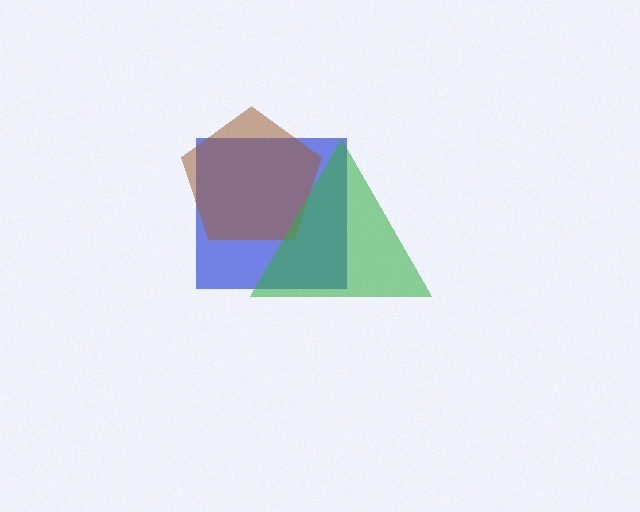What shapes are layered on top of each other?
The layered shapes are: a blue square, a brown pentagon, a green triangle.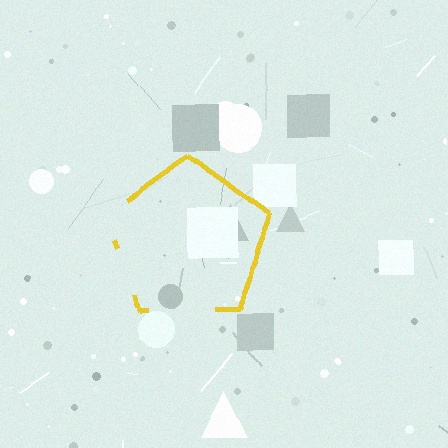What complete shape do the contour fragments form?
The contour fragments form a pentagon.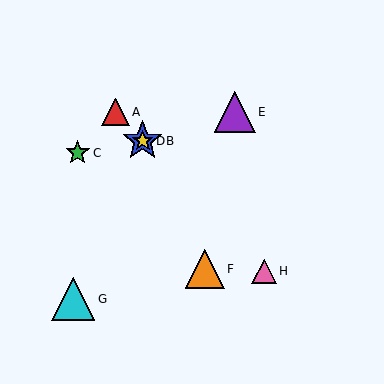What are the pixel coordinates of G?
Object G is at (73, 299).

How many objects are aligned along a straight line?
4 objects (A, B, D, H) are aligned along a straight line.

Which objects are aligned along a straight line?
Objects A, B, D, H are aligned along a straight line.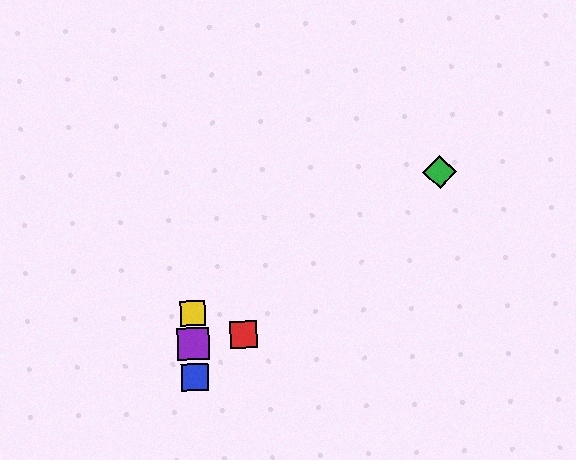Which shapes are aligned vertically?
The blue square, the yellow square, the purple square are aligned vertically.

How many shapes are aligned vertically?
3 shapes (the blue square, the yellow square, the purple square) are aligned vertically.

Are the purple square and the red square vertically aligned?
No, the purple square is at x≈194 and the red square is at x≈244.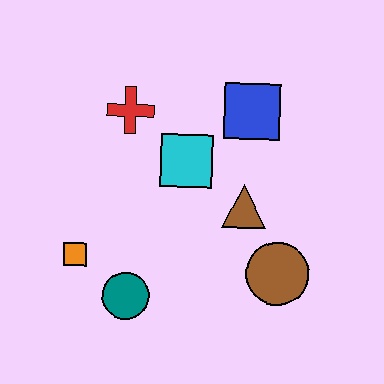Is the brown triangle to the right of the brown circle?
No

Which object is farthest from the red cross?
The brown circle is farthest from the red cross.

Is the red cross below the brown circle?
No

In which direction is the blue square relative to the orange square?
The blue square is to the right of the orange square.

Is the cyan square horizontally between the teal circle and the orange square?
No